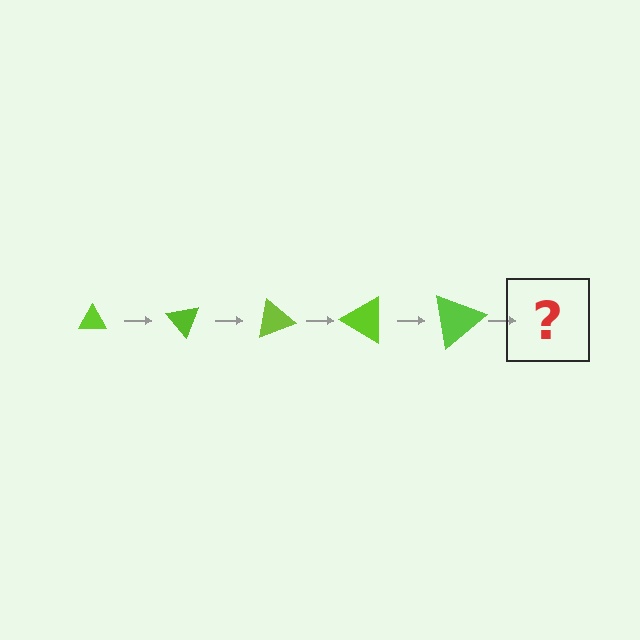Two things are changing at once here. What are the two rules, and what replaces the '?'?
The two rules are that the triangle grows larger each step and it rotates 50 degrees each step. The '?' should be a triangle, larger than the previous one and rotated 250 degrees from the start.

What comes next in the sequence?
The next element should be a triangle, larger than the previous one and rotated 250 degrees from the start.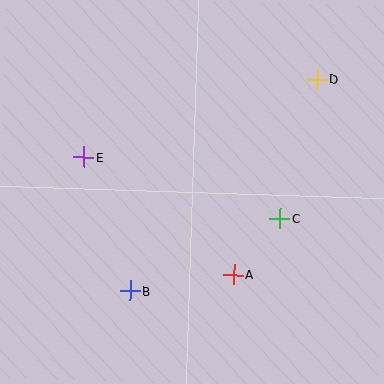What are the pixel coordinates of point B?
Point B is at (130, 291).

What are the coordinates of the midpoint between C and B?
The midpoint between C and B is at (205, 255).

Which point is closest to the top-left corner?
Point E is closest to the top-left corner.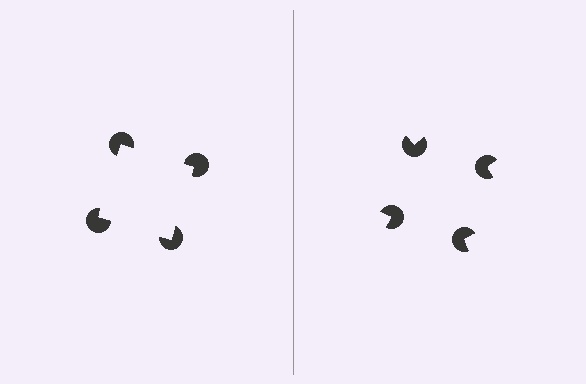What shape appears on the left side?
An illusory square.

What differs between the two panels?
The pac-man discs are positioned identically on both sides; only the wedge orientations differ. On the left they align to a square; on the right they are misaligned.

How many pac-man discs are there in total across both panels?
8 — 4 on each side.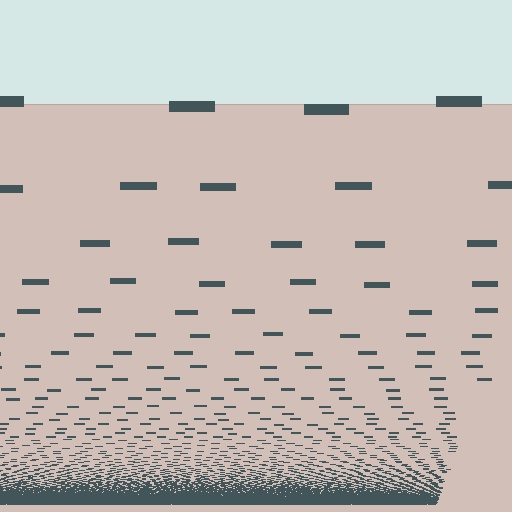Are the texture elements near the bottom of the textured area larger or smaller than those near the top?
Smaller. The gradient is inverted — elements near the bottom are smaller and denser.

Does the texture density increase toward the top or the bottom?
Density increases toward the bottom.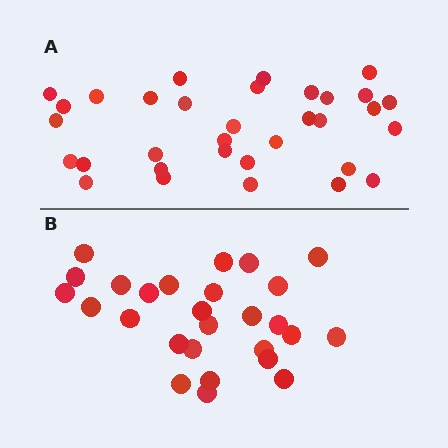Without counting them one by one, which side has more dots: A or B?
Region A (the top region) has more dots.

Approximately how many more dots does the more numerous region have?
Region A has about 6 more dots than region B.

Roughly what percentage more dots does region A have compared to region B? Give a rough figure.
About 20% more.